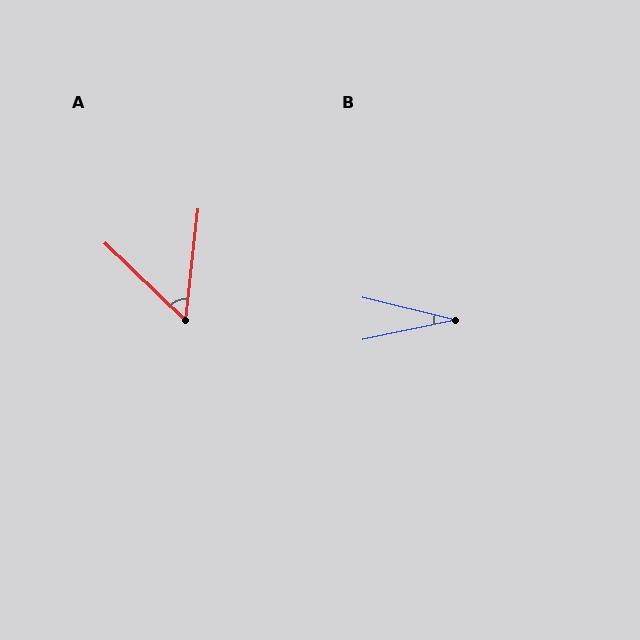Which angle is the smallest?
B, at approximately 25 degrees.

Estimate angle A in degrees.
Approximately 53 degrees.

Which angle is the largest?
A, at approximately 53 degrees.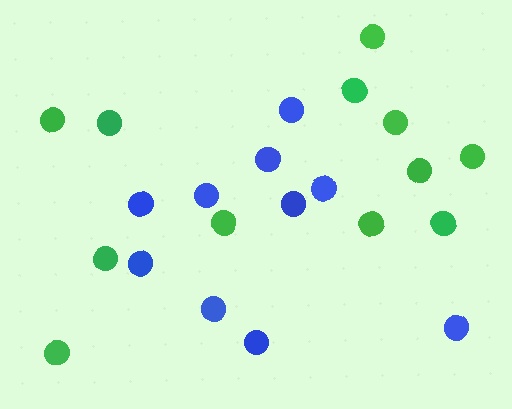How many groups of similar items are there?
There are 2 groups: one group of green circles (12) and one group of blue circles (10).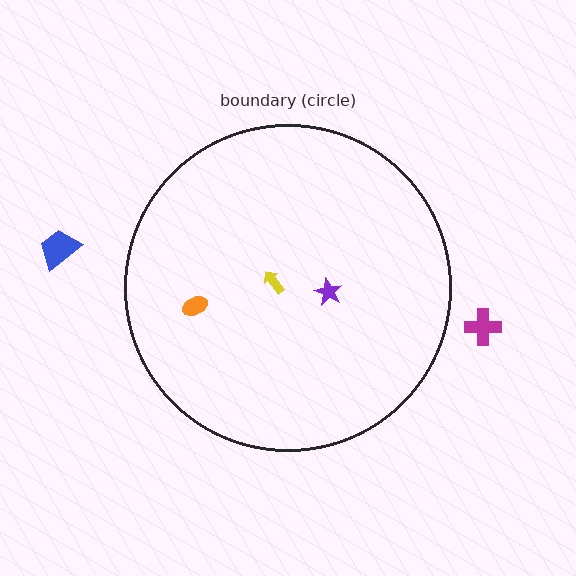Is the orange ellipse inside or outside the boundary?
Inside.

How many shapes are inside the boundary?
3 inside, 2 outside.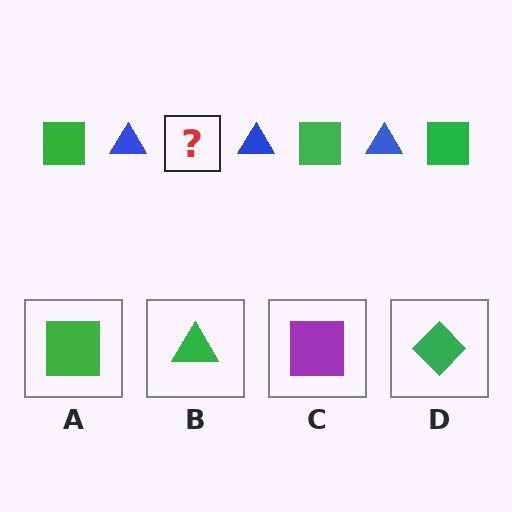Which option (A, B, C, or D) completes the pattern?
A.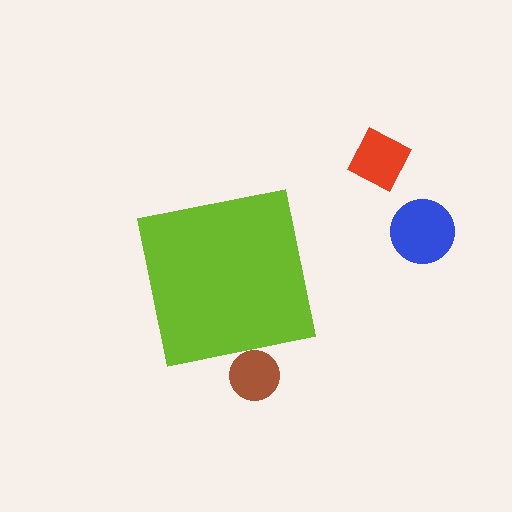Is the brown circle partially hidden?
Yes, the brown circle is partially hidden behind the lime square.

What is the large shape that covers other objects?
A lime square.